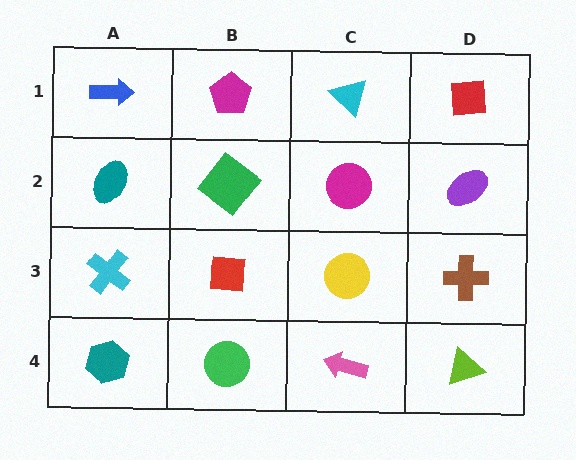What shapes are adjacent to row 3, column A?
A teal ellipse (row 2, column A), a teal hexagon (row 4, column A), a red square (row 3, column B).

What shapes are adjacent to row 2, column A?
A blue arrow (row 1, column A), a cyan cross (row 3, column A), a green diamond (row 2, column B).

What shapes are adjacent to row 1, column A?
A teal ellipse (row 2, column A), a magenta pentagon (row 1, column B).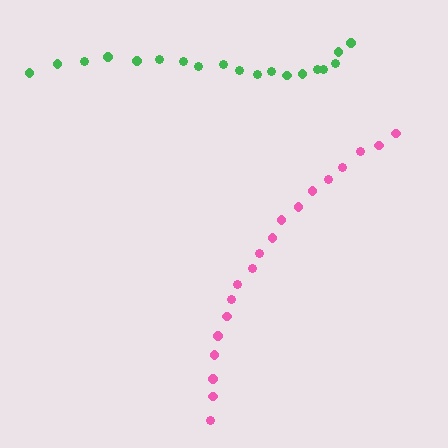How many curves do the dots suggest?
There are 2 distinct paths.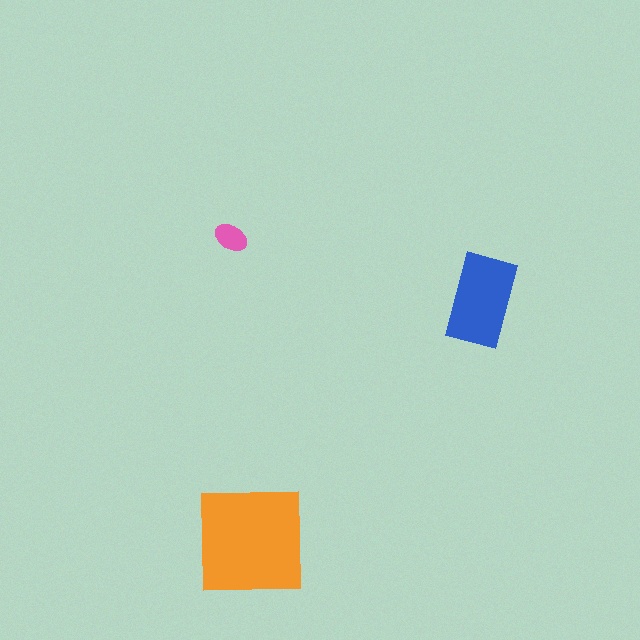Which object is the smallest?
The pink ellipse.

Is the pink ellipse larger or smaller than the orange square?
Smaller.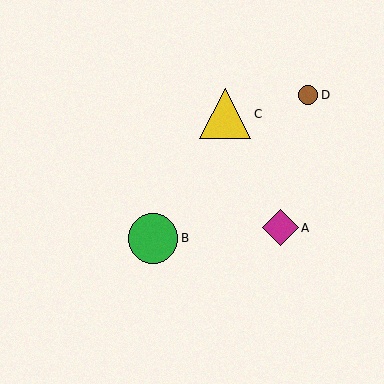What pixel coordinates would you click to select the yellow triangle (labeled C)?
Click at (225, 114) to select the yellow triangle C.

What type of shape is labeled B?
Shape B is a green circle.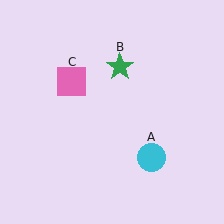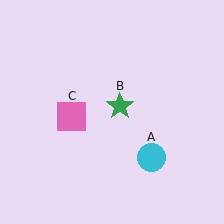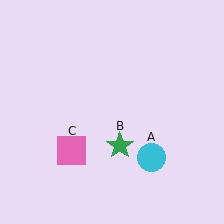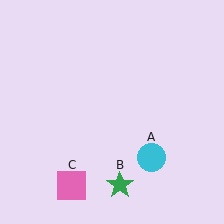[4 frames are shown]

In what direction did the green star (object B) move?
The green star (object B) moved down.